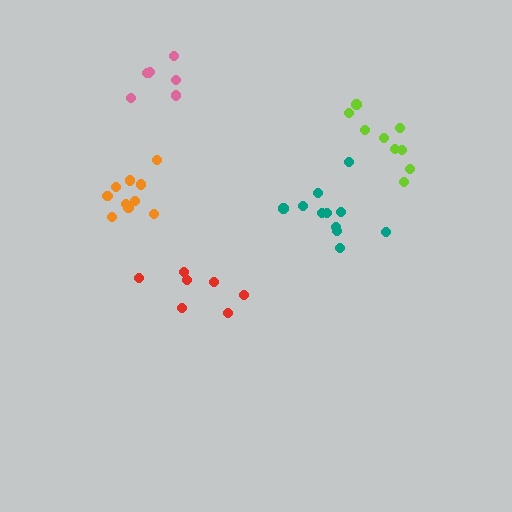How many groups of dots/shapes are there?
There are 5 groups.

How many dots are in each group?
Group 1: 11 dots, Group 2: 7 dots, Group 3: 7 dots, Group 4: 10 dots, Group 5: 9 dots (44 total).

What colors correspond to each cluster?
The clusters are colored: teal, red, pink, orange, lime.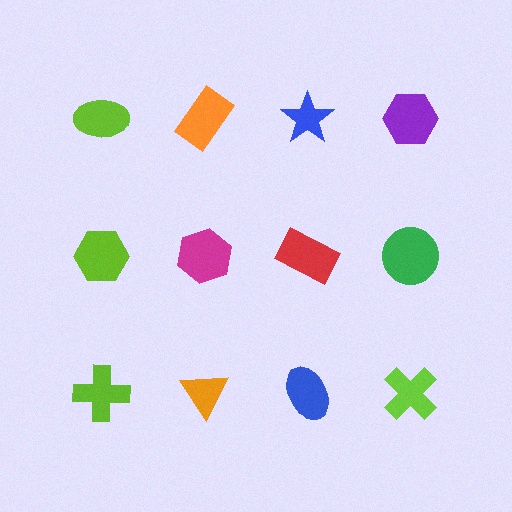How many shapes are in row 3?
4 shapes.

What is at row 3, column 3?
A blue ellipse.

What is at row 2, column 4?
A green circle.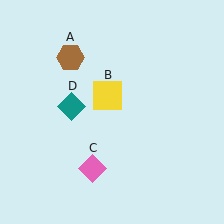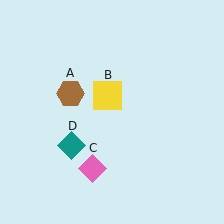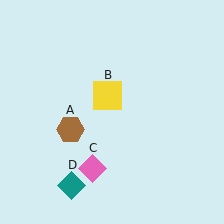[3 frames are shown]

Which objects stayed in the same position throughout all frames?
Yellow square (object B) and pink diamond (object C) remained stationary.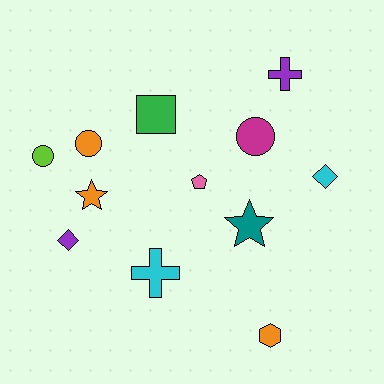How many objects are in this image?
There are 12 objects.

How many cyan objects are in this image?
There are 2 cyan objects.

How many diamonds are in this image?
There are 2 diamonds.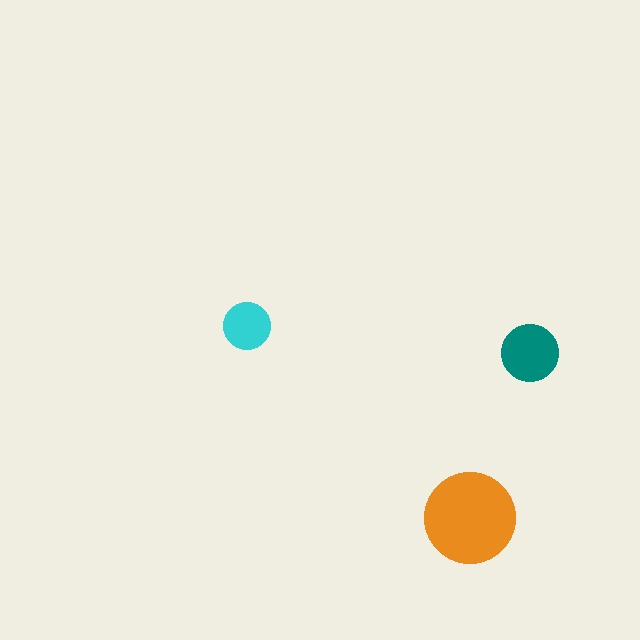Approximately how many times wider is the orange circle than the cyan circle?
About 2 times wider.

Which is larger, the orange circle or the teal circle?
The orange one.